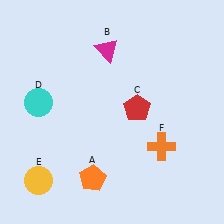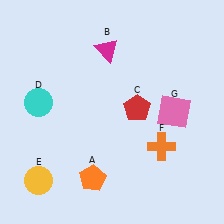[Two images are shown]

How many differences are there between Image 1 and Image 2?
There is 1 difference between the two images.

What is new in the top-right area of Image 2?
A pink square (G) was added in the top-right area of Image 2.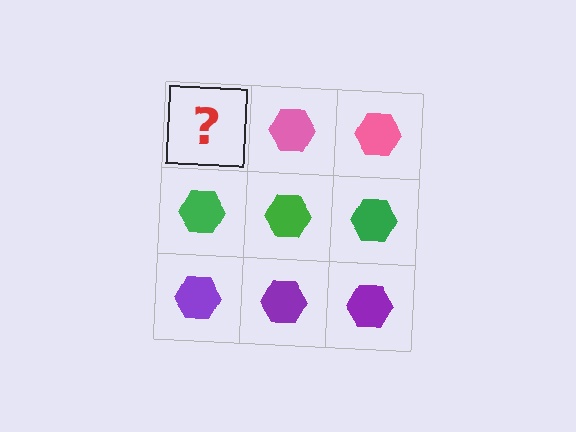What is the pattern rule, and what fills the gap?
The rule is that each row has a consistent color. The gap should be filled with a pink hexagon.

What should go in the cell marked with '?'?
The missing cell should contain a pink hexagon.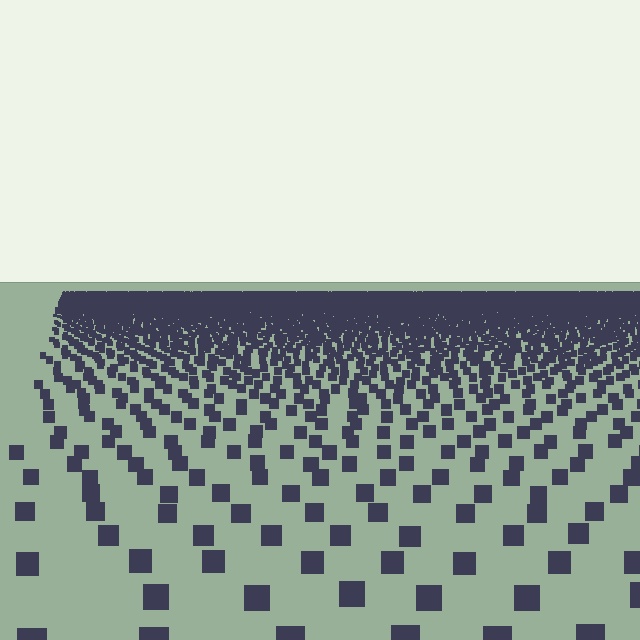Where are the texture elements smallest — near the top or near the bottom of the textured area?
Near the top.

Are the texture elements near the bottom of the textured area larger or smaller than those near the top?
Larger. Near the bottom, elements are closer to the viewer and appear at a bigger on-screen size.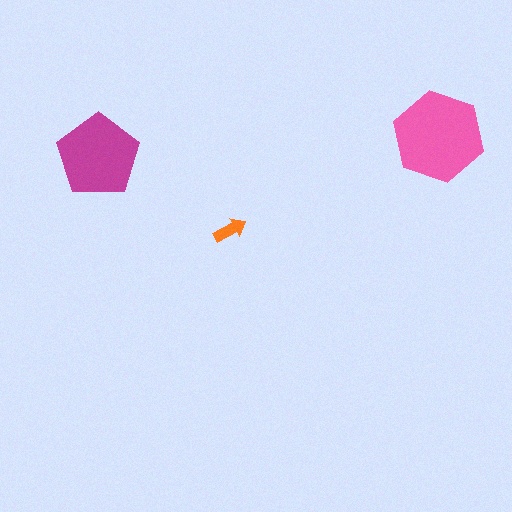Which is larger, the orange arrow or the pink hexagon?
The pink hexagon.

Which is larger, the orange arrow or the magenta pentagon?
The magenta pentagon.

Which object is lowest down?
The orange arrow is bottommost.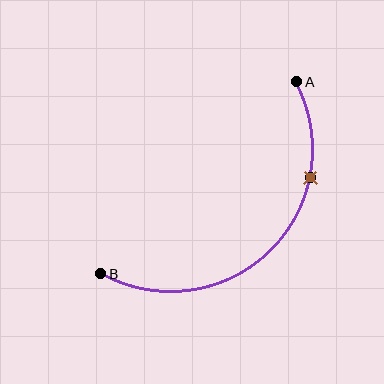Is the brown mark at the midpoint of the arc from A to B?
No. The brown mark lies on the arc but is closer to endpoint A. The arc midpoint would be at the point on the curve equidistant along the arc from both A and B.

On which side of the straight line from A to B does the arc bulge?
The arc bulges below and to the right of the straight line connecting A and B.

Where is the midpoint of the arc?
The arc midpoint is the point on the curve farthest from the straight line joining A and B. It sits below and to the right of that line.